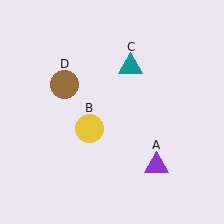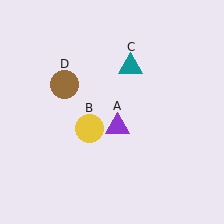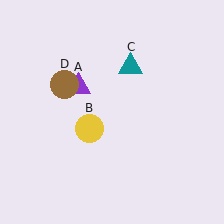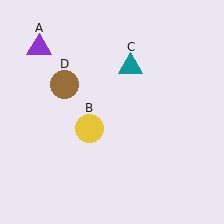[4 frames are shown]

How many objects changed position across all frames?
1 object changed position: purple triangle (object A).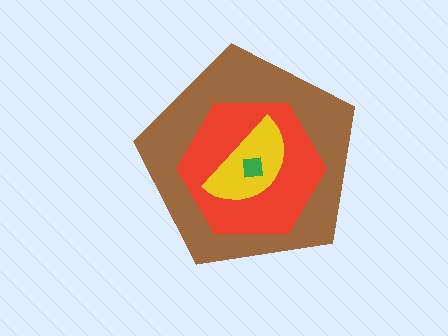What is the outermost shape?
The brown pentagon.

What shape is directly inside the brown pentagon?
The red hexagon.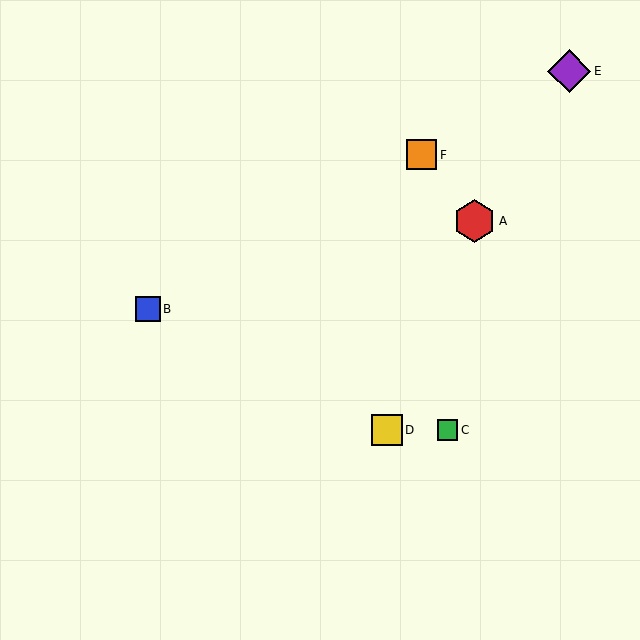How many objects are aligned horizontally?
2 objects (C, D) are aligned horizontally.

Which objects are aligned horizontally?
Objects C, D are aligned horizontally.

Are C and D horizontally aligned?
Yes, both are at y≈430.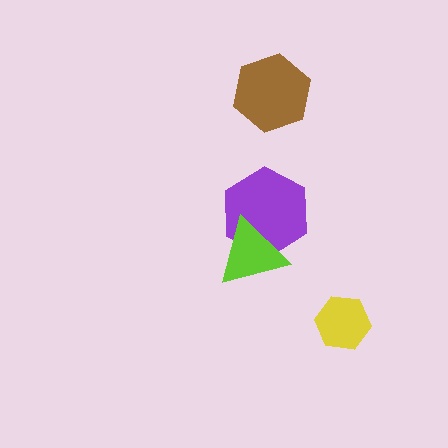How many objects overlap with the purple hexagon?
1 object overlaps with the purple hexagon.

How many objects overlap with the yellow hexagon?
0 objects overlap with the yellow hexagon.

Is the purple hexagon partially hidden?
Yes, it is partially covered by another shape.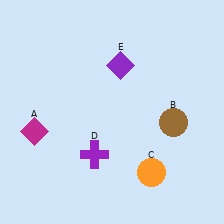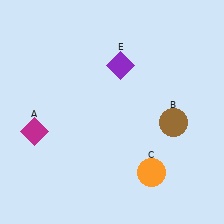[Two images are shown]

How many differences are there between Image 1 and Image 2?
There is 1 difference between the two images.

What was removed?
The purple cross (D) was removed in Image 2.